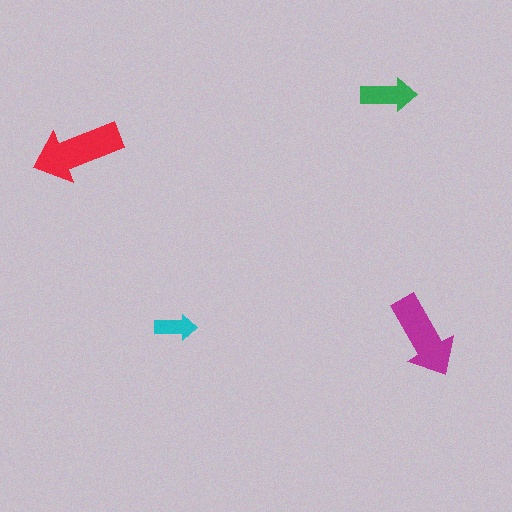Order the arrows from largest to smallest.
the red one, the magenta one, the green one, the cyan one.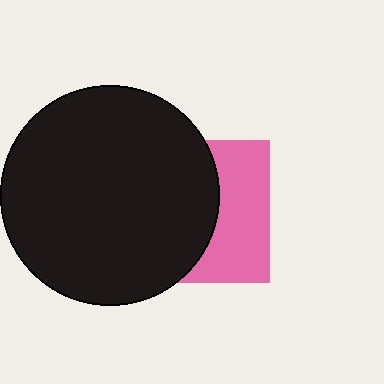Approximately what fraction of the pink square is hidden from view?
Roughly 59% of the pink square is hidden behind the black circle.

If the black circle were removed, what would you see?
You would see the complete pink square.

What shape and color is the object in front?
The object in front is a black circle.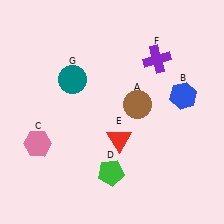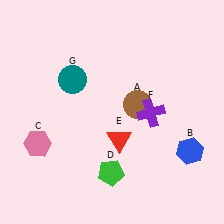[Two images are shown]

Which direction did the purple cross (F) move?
The purple cross (F) moved down.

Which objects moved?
The objects that moved are: the blue hexagon (B), the purple cross (F).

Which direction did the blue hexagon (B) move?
The blue hexagon (B) moved down.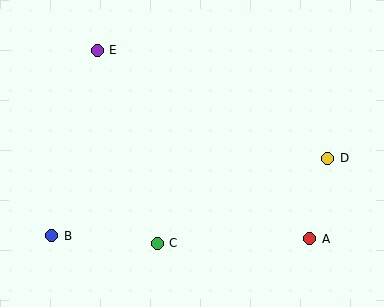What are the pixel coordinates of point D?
Point D is at (328, 158).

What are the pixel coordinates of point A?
Point A is at (310, 239).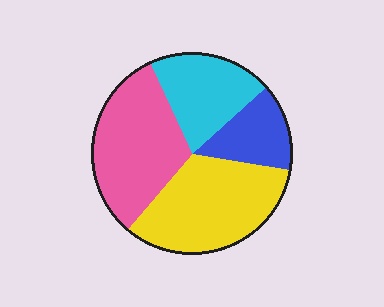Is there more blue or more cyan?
Cyan.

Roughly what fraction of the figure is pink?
Pink takes up between a quarter and a half of the figure.